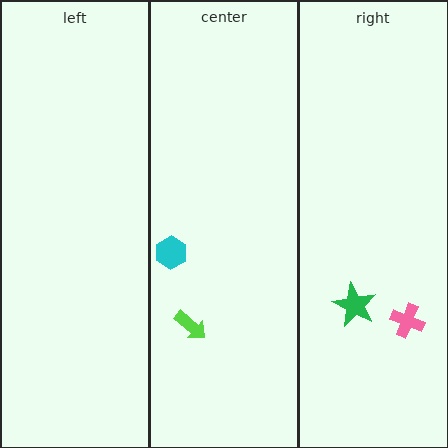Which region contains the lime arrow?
The center region.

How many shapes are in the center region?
2.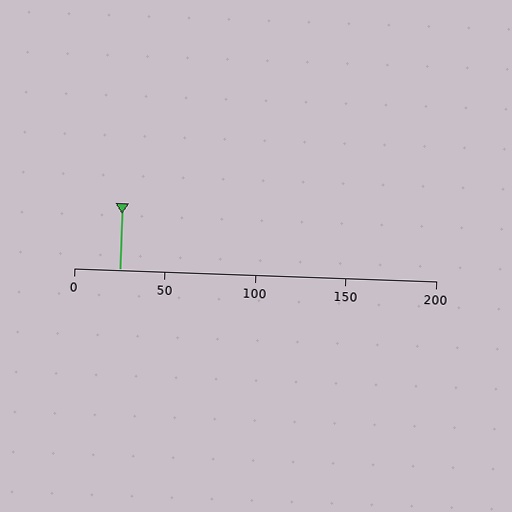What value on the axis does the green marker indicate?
The marker indicates approximately 25.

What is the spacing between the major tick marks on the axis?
The major ticks are spaced 50 apart.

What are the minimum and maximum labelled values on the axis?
The axis runs from 0 to 200.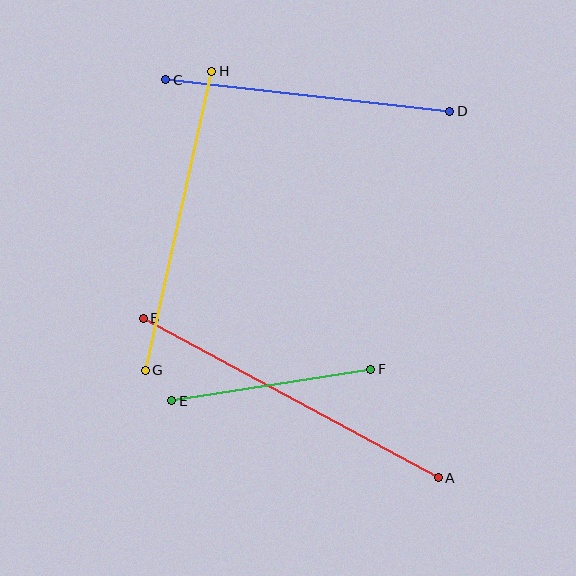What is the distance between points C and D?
The distance is approximately 286 pixels.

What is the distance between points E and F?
The distance is approximately 202 pixels.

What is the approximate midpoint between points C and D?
The midpoint is at approximately (308, 95) pixels.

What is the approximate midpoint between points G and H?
The midpoint is at approximately (179, 221) pixels.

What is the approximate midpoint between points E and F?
The midpoint is at approximately (271, 385) pixels.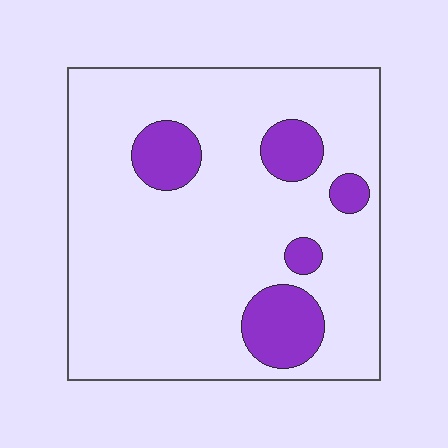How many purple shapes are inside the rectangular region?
5.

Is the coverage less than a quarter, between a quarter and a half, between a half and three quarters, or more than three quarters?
Less than a quarter.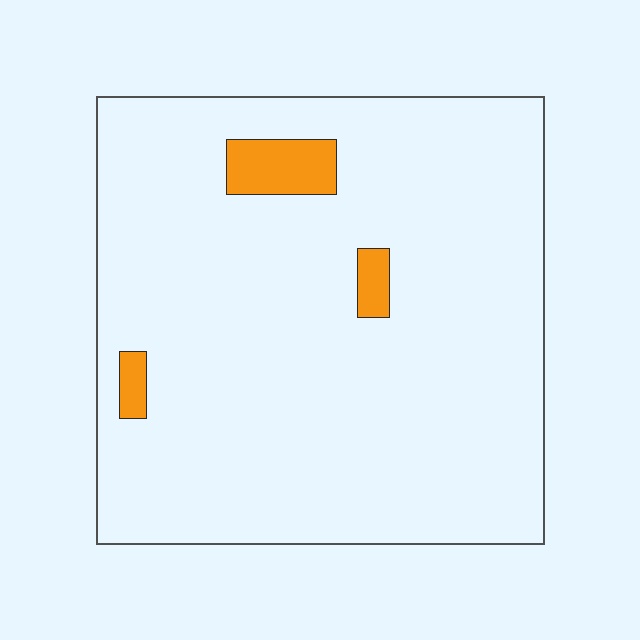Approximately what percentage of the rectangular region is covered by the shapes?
Approximately 5%.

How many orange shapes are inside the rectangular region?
3.